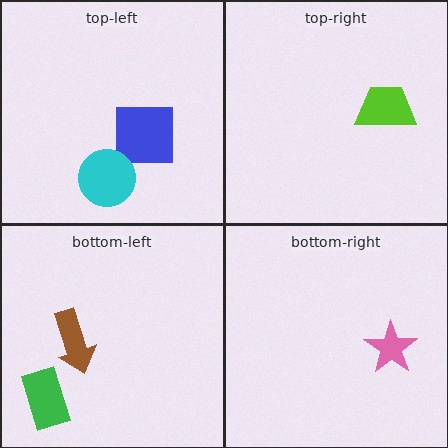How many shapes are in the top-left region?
2.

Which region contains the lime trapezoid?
The top-right region.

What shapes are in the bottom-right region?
The pink star.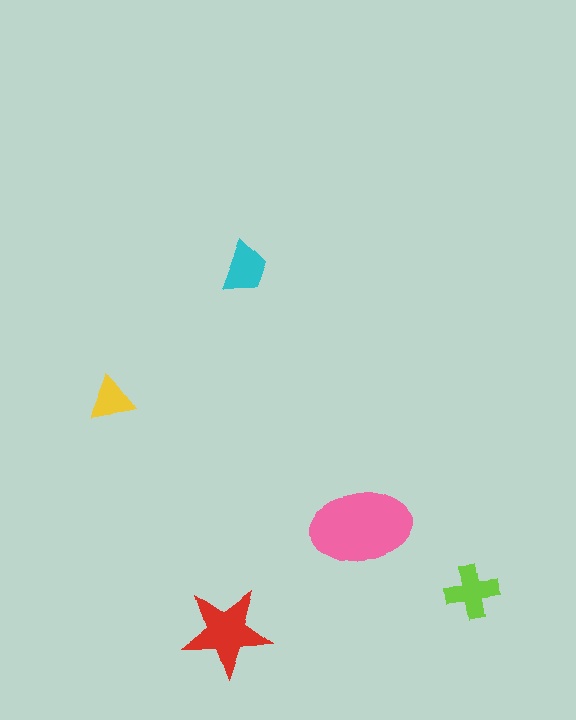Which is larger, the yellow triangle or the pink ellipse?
The pink ellipse.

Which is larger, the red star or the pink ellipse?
The pink ellipse.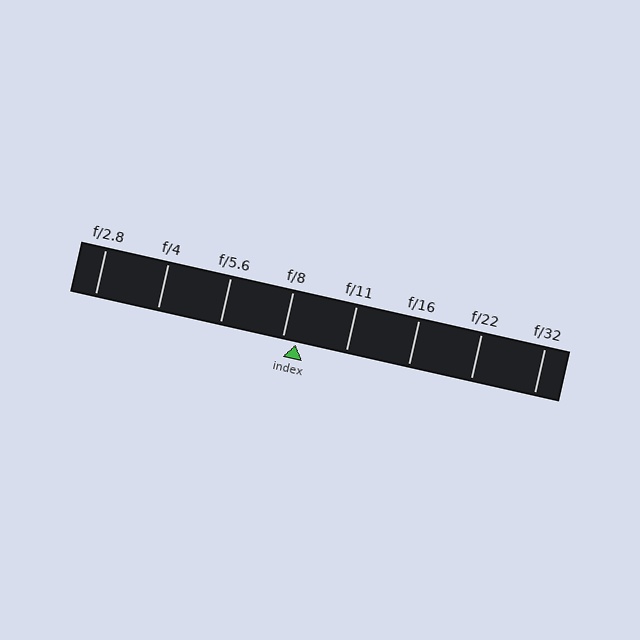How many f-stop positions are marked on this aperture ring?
There are 8 f-stop positions marked.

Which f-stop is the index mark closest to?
The index mark is closest to f/8.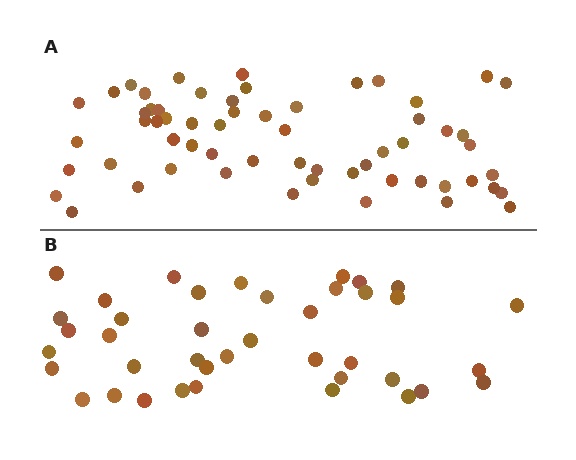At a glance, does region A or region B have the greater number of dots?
Region A (the top region) has more dots.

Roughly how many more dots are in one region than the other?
Region A has approximately 20 more dots than region B.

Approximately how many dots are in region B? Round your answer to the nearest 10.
About 40 dots.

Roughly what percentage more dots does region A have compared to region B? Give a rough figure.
About 50% more.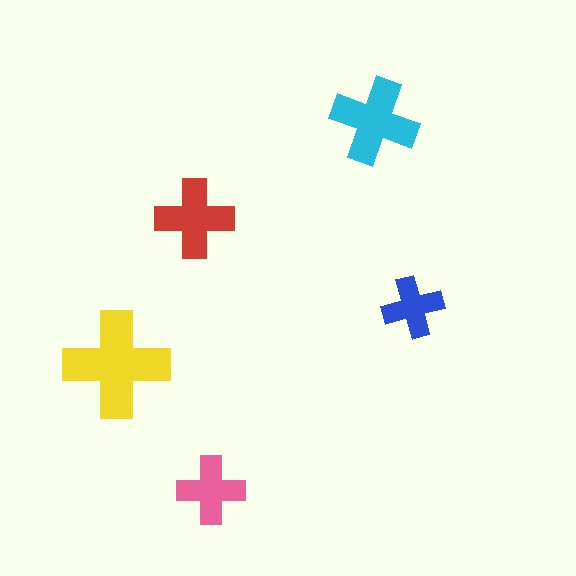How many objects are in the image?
There are 5 objects in the image.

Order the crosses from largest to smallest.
the yellow one, the cyan one, the red one, the pink one, the blue one.